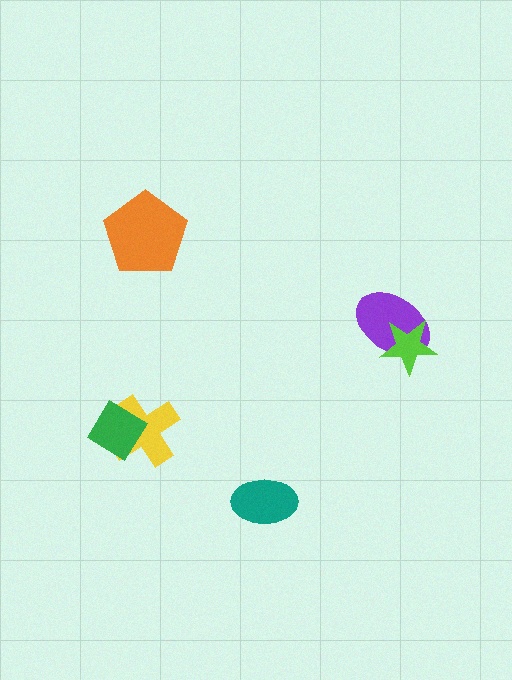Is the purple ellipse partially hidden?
Yes, it is partially covered by another shape.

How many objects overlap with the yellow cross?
1 object overlaps with the yellow cross.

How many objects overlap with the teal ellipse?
0 objects overlap with the teal ellipse.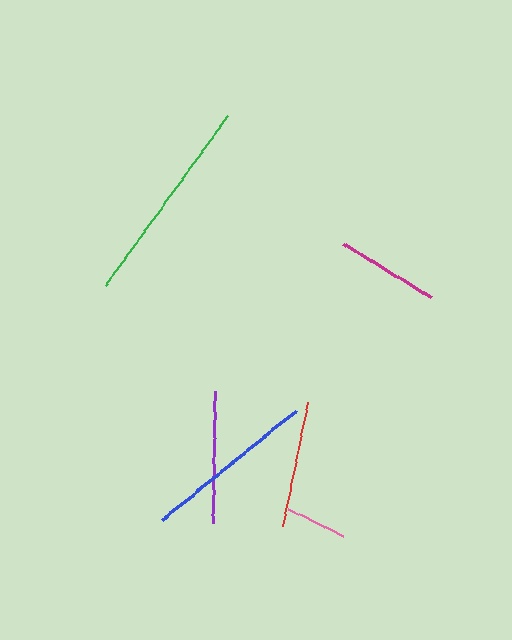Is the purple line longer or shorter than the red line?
The purple line is longer than the red line.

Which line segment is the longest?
The green line is the longest at approximately 210 pixels.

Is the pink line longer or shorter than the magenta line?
The magenta line is longer than the pink line.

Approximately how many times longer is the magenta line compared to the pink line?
The magenta line is approximately 1.7 times the length of the pink line.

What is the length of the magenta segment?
The magenta segment is approximately 103 pixels long.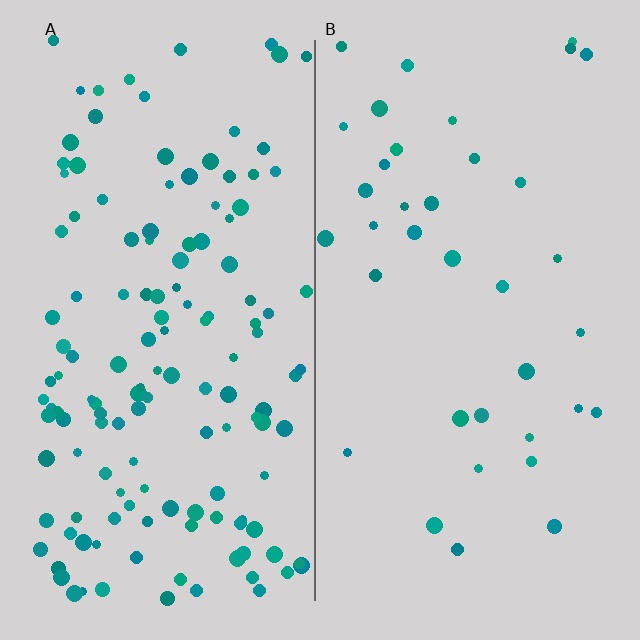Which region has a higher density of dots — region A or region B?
A (the left).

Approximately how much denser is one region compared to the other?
Approximately 3.7× — region A over region B.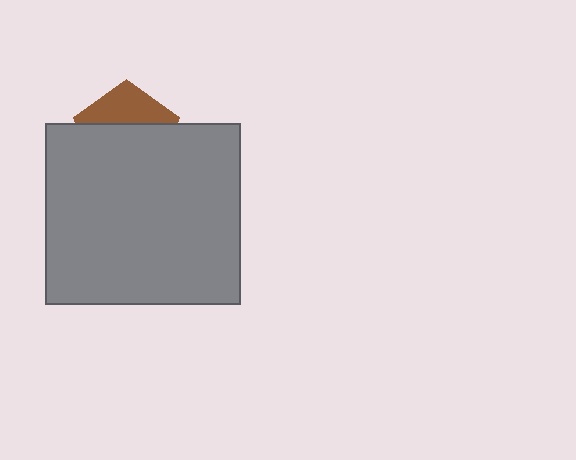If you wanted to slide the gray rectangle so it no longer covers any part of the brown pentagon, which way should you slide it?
Slide it down — that is the most direct way to separate the two shapes.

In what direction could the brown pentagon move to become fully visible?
The brown pentagon could move up. That would shift it out from behind the gray rectangle entirely.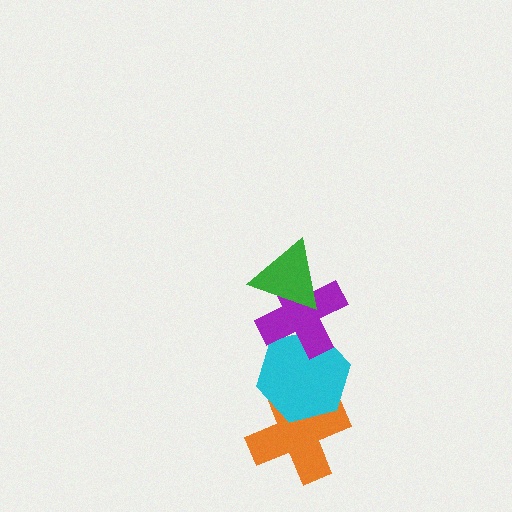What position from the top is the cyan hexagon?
The cyan hexagon is 3rd from the top.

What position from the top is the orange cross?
The orange cross is 4th from the top.